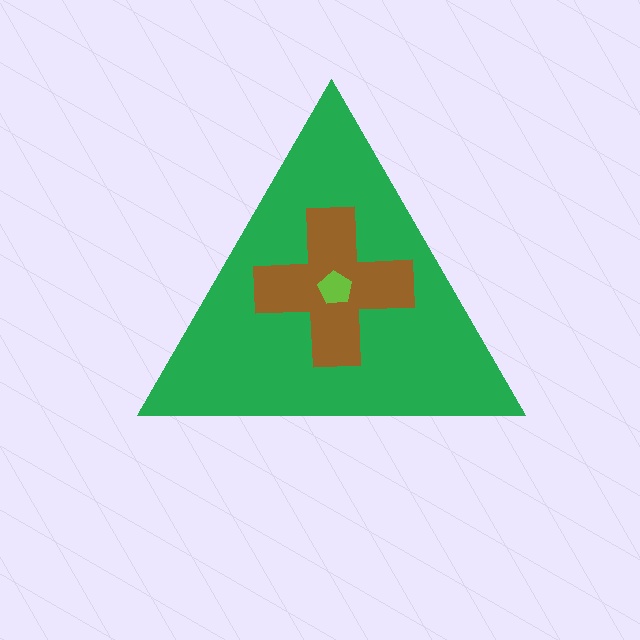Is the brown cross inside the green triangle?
Yes.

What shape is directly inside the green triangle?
The brown cross.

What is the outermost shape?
The green triangle.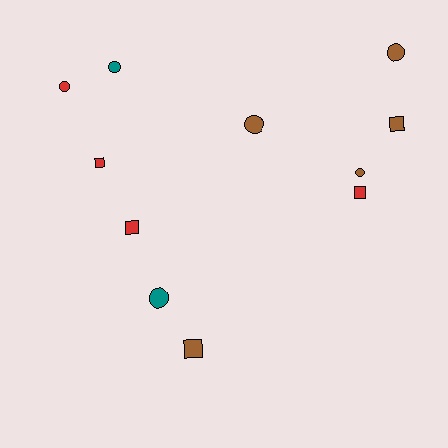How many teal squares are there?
There are no teal squares.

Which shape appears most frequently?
Circle, with 6 objects.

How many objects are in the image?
There are 11 objects.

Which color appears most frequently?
Brown, with 5 objects.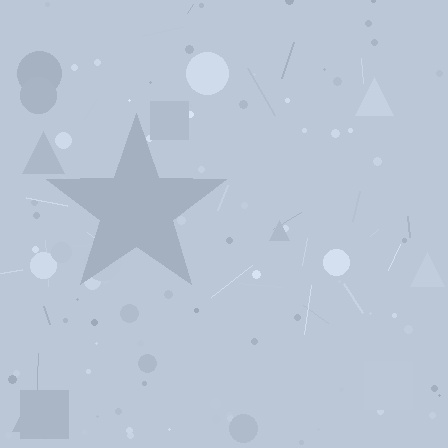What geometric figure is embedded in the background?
A star is embedded in the background.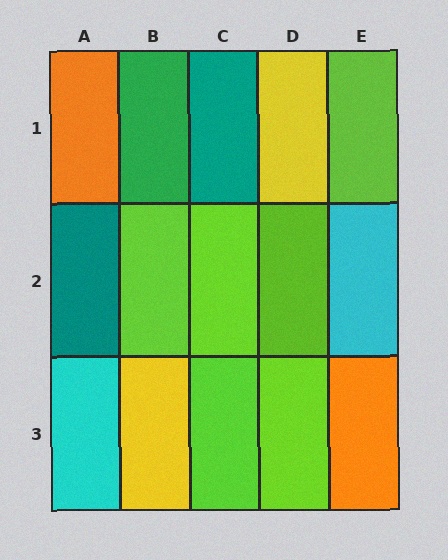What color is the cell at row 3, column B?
Yellow.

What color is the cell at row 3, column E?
Orange.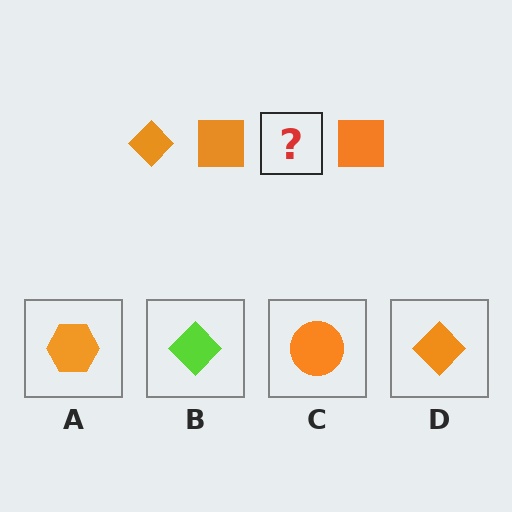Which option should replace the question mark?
Option D.